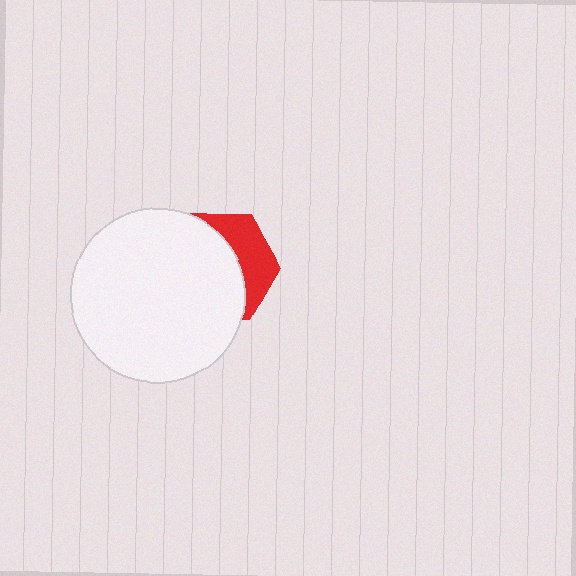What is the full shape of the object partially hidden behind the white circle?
The partially hidden object is a red hexagon.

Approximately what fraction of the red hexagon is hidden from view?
Roughly 65% of the red hexagon is hidden behind the white circle.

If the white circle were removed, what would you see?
You would see the complete red hexagon.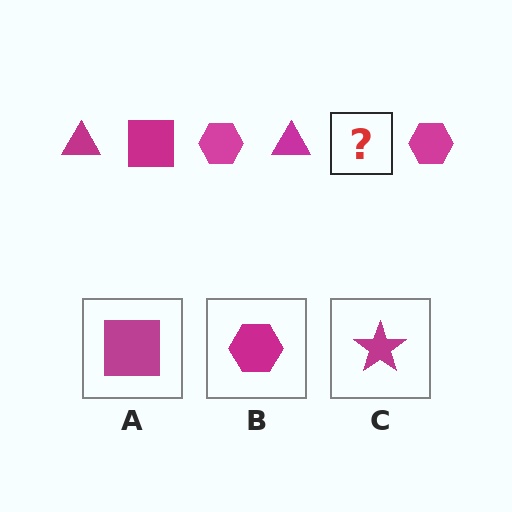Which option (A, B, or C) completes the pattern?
A.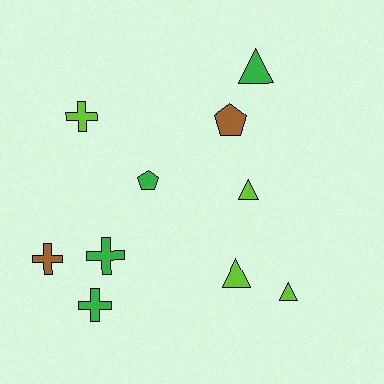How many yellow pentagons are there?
There are no yellow pentagons.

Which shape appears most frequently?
Triangle, with 4 objects.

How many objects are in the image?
There are 10 objects.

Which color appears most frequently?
Lime, with 4 objects.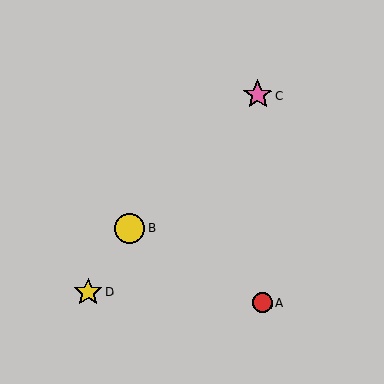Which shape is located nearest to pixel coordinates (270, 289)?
The red circle (labeled A) at (263, 303) is nearest to that location.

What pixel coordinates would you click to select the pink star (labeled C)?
Click at (257, 95) to select the pink star C.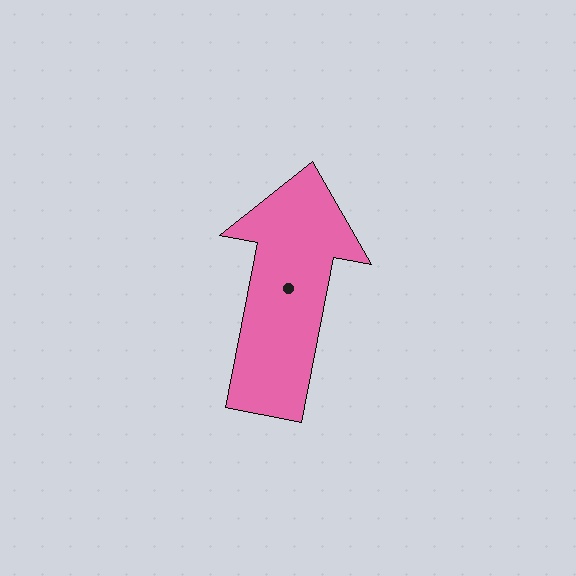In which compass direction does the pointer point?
North.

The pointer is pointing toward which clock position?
Roughly 12 o'clock.